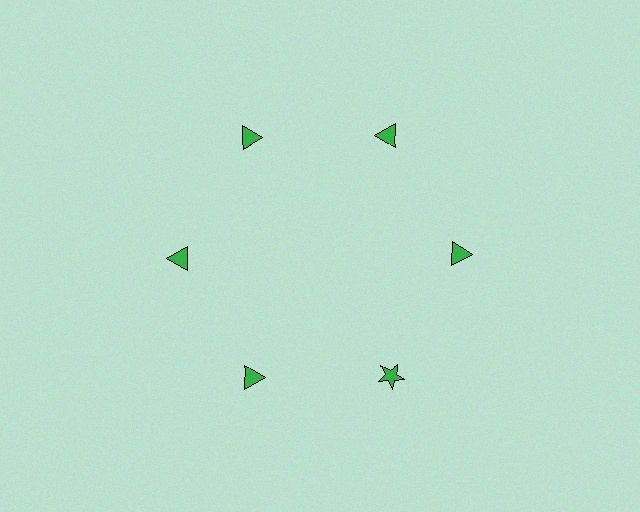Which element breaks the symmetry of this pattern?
The green star at roughly the 5 o'clock position breaks the symmetry. All other shapes are green triangles.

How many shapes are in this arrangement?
There are 6 shapes arranged in a ring pattern.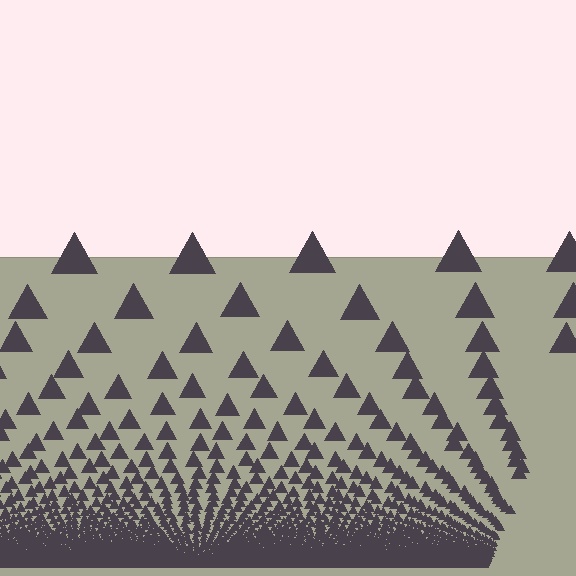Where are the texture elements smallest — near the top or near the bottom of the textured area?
Near the bottom.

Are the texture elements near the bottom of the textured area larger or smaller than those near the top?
Smaller. The gradient is inverted — elements near the bottom are smaller and denser.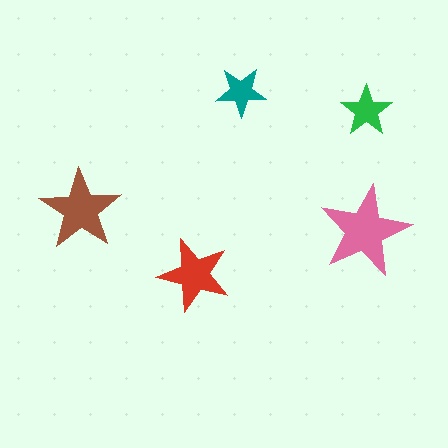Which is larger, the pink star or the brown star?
The pink one.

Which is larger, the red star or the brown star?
The brown one.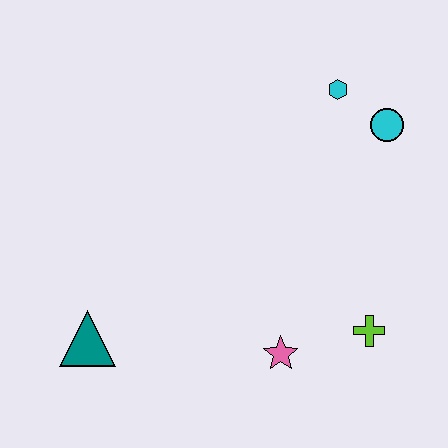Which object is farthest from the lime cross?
The teal triangle is farthest from the lime cross.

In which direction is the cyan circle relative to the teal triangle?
The cyan circle is to the right of the teal triangle.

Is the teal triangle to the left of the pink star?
Yes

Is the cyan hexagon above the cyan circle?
Yes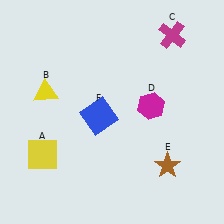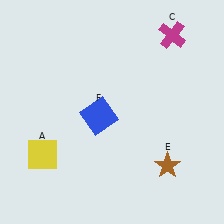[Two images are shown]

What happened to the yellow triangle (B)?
The yellow triangle (B) was removed in Image 2. It was in the top-left area of Image 1.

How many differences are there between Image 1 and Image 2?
There are 2 differences between the two images.